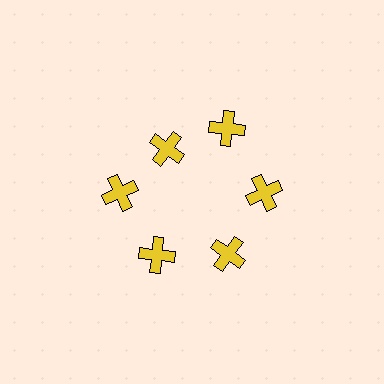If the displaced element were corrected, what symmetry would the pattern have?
It would have 6-fold rotational symmetry — the pattern would map onto itself every 60 degrees.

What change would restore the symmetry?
The symmetry would be restored by moving it outward, back onto the ring so that all 6 crosses sit at equal angles and equal distance from the center.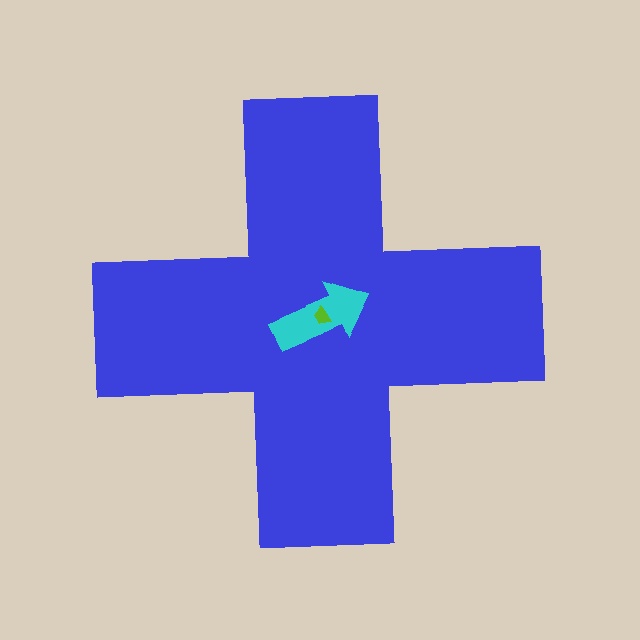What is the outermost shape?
The blue cross.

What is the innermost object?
The lime trapezoid.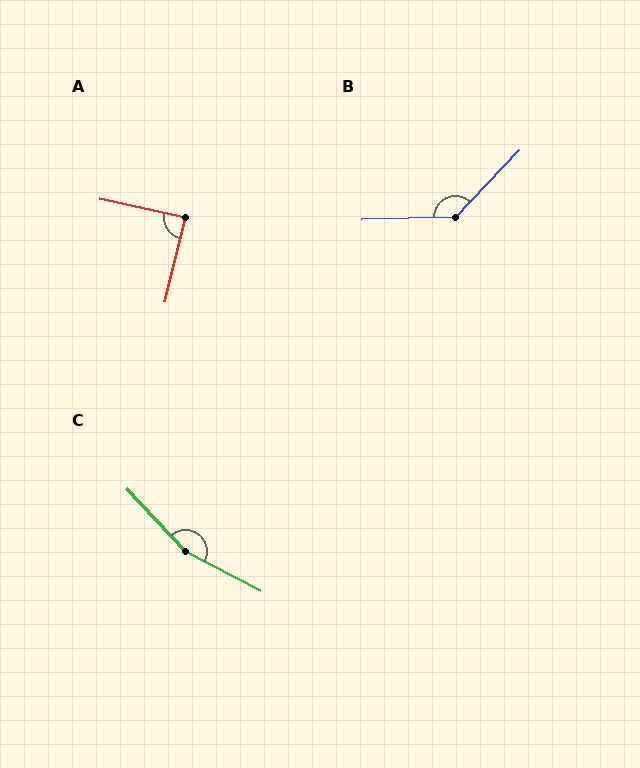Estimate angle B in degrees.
Approximately 135 degrees.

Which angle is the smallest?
A, at approximately 89 degrees.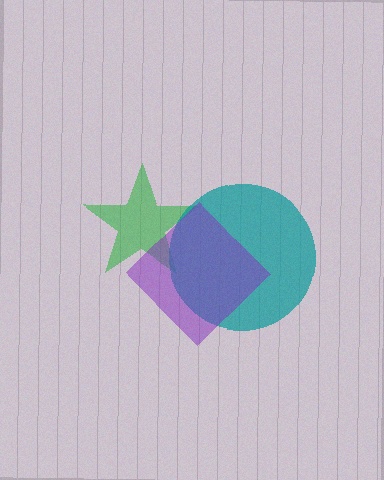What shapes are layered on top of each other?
The layered shapes are: a green star, a teal circle, a purple diamond.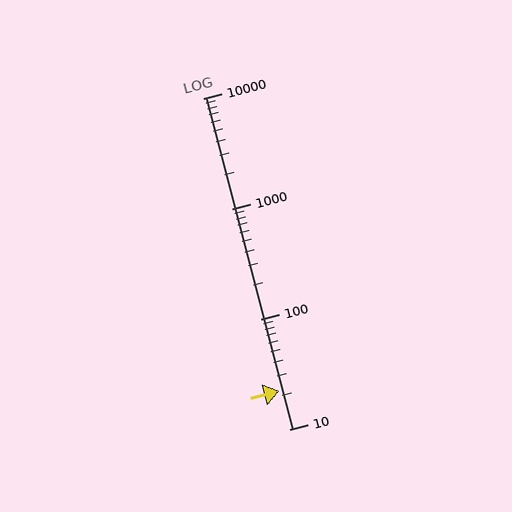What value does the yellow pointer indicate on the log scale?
The pointer indicates approximately 22.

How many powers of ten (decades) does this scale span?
The scale spans 3 decades, from 10 to 10000.